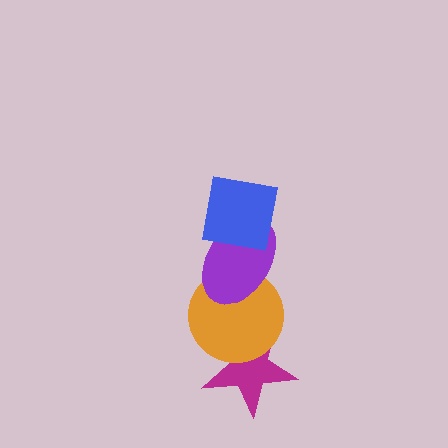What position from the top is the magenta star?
The magenta star is 4th from the top.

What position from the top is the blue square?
The blue square is 1st from the top.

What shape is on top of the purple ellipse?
The blue square is on top of the purple ellipse.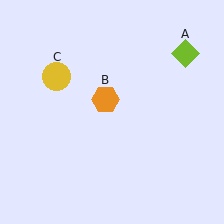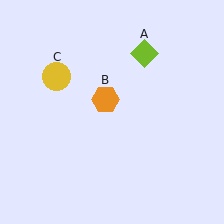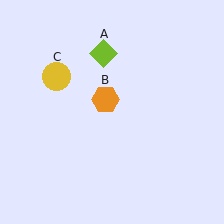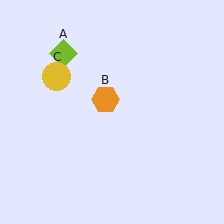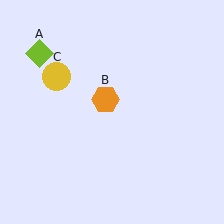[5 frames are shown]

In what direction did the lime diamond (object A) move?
The lime diamond (object A) moved left.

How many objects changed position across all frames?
1 object changed position: lime diamond (object A).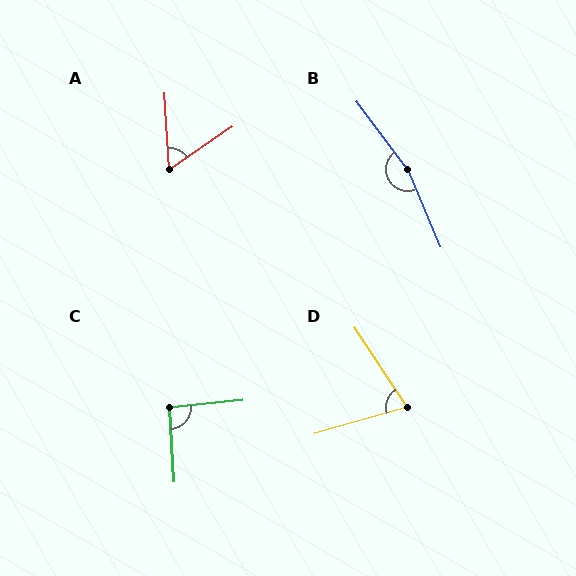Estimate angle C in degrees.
Approximately 92 degrees.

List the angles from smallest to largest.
A (59°), D (72°), C (92°), B (166°).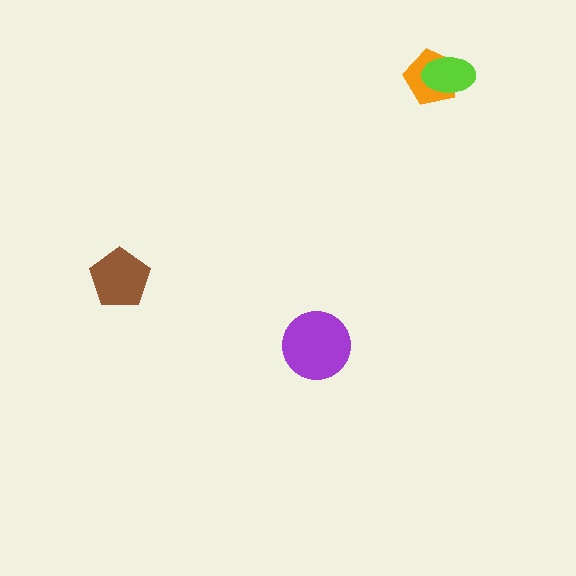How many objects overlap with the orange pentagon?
1 object overlaps with the orange pentagon.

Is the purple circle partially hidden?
No, no other shape covers it.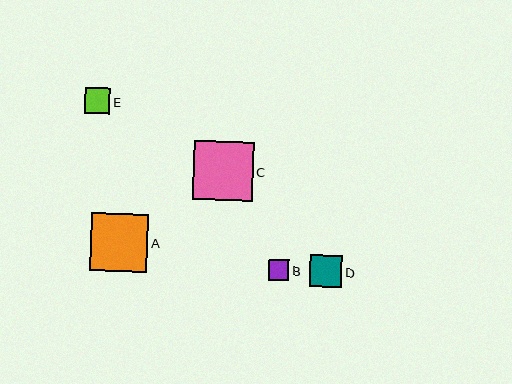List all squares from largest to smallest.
From largest to smallest: C, A, D, E, B.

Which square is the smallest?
Square B is the smallest with a size of approximately 21 pixels.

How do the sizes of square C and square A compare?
Square C and square A are approximately the same size.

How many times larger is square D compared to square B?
Square D is approximately 1.5 times the size of square B.